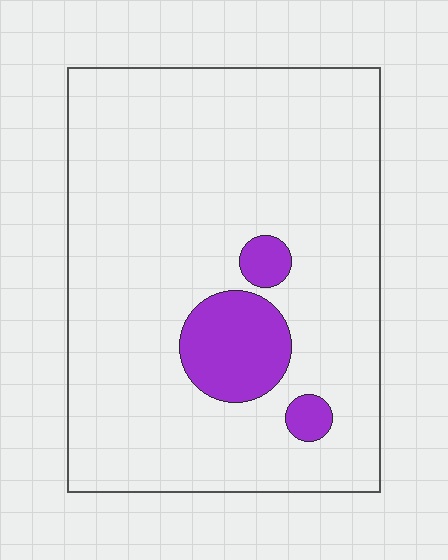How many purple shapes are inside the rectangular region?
3.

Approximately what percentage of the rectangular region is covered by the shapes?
Approximately 10%.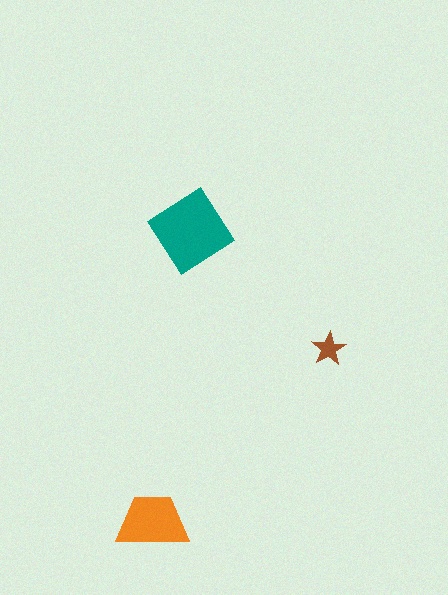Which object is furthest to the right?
The brown star is rightmost.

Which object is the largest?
The teal diamond.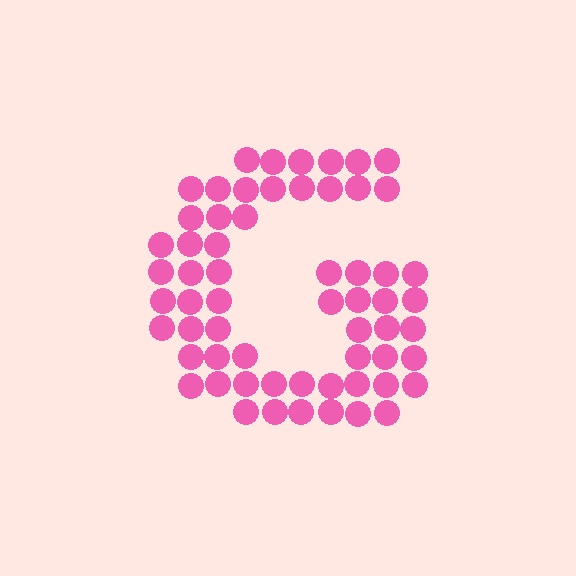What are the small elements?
The small elements are circles.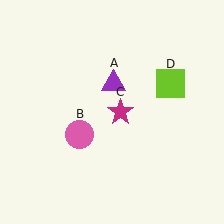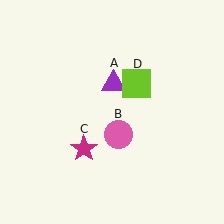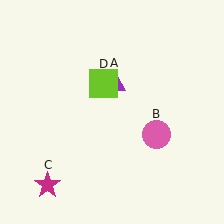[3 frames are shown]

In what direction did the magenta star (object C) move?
The magenta star (object C) moved down and to the left.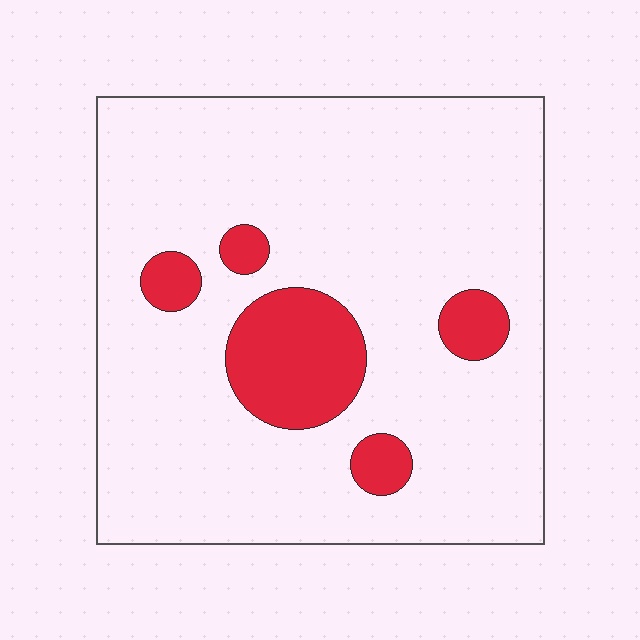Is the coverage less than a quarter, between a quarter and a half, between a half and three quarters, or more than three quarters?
Less than a quarter.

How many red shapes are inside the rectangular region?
5.